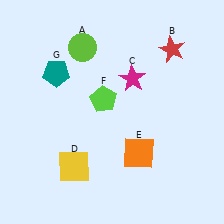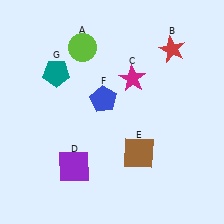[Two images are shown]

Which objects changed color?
D changed from yellow to purple. E changed from orange to brown. F changed from lime to blue.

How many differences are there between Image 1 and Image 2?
There are 3 differences between the two images.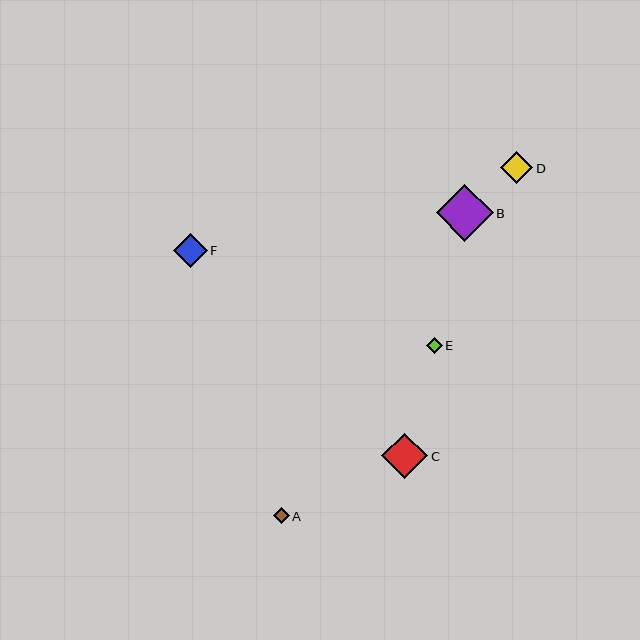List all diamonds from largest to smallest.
From largest to smallest: B, C, F, D, E, A.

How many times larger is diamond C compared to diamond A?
Diamond C is approximately 2.8 times the size of diamond A.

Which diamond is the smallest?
Diamond A is the smallest with a size of approximately 16 pixels.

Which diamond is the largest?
Diamond B is the largest with a size of approximately 57 pixels.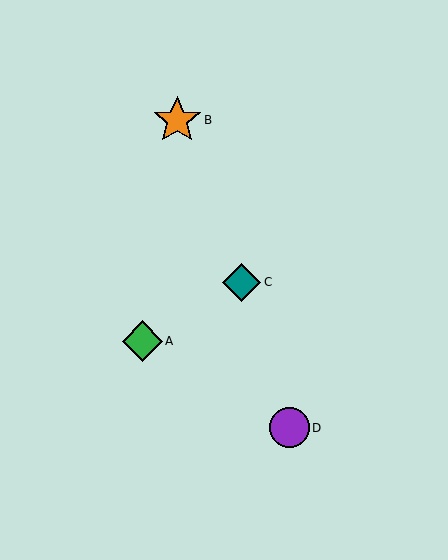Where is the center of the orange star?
The center of the orange star is at (177, 120).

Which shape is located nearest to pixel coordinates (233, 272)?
The teal diamond (labeled C) at (242, 282) is nearest to that location.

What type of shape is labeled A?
Shape A is a green diamond.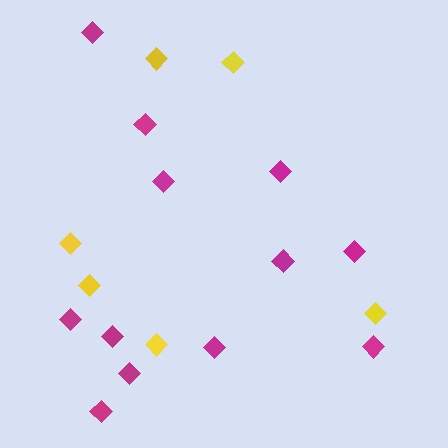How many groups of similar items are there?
There are 2 groups: one group of magenta diamonds (12) and one group of yellow diamonds (6).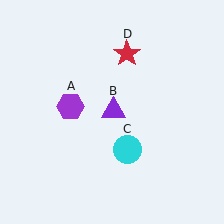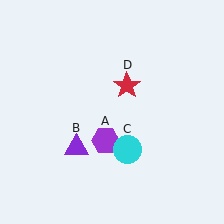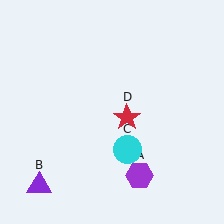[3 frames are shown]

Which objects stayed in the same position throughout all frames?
Cyan circle (object C) remained stationary.